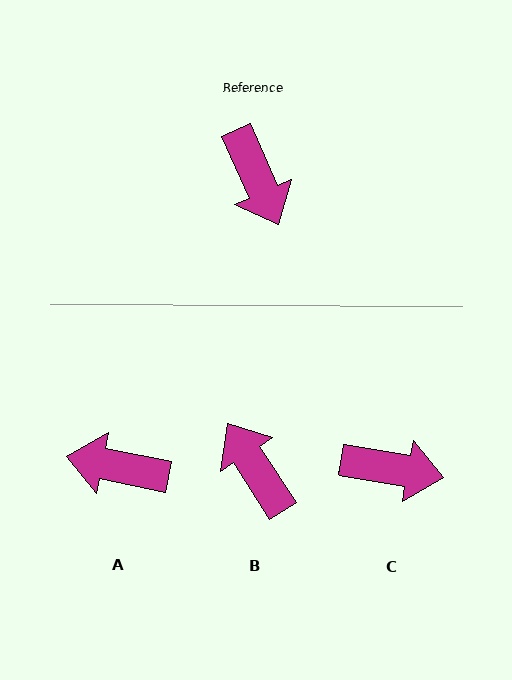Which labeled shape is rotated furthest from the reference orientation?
B, about 171 degrees away.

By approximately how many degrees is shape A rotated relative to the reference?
Approximately 126 degrees clockwise.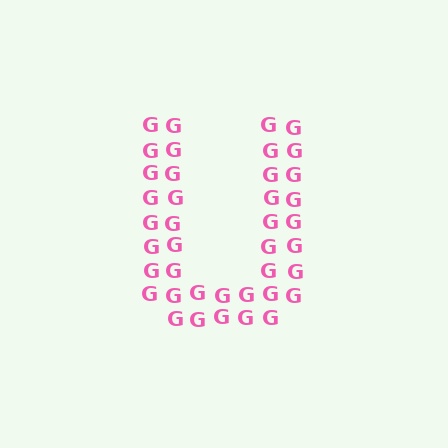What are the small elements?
The small elements are letter G's.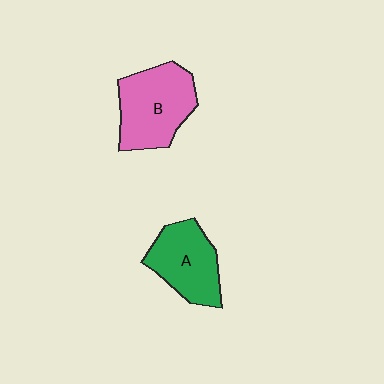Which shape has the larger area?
Shape B (pink).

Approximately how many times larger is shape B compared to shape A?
Approximately 1.2 times.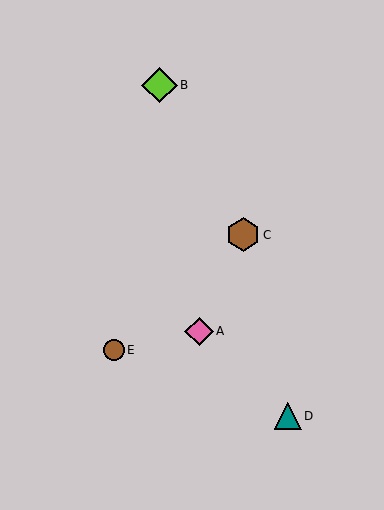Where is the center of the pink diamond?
The center of the pink diamond is at (199, 331).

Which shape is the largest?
The lime diamond (labeled B) is the largest.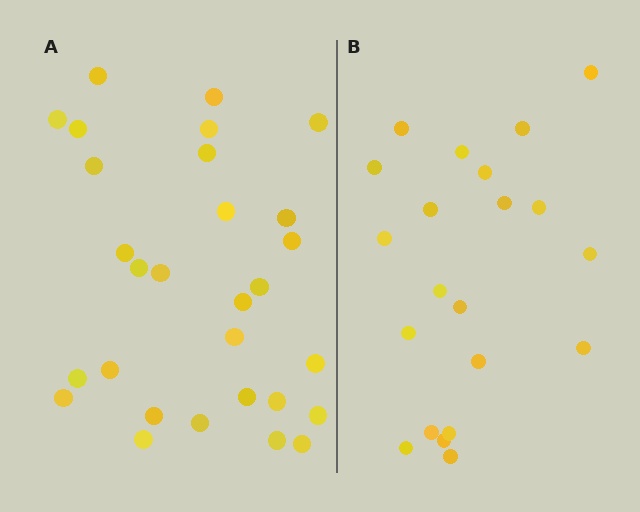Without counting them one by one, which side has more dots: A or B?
Region A (the left region) has more dots.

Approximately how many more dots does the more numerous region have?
Region A has roughly 8 or so more dots than region B.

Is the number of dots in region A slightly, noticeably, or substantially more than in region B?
Region A has noticeably more, but not dramatically so. The ratio is roughly 1.4 to 1.